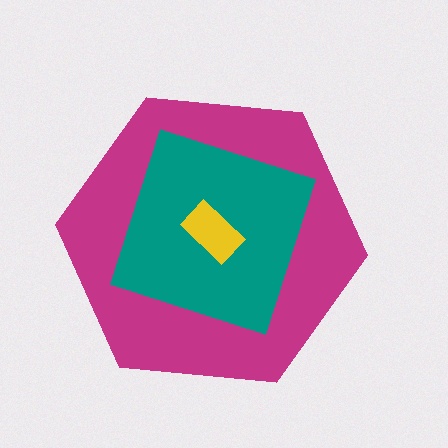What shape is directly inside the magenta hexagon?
The teal diamond.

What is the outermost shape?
The magenta hexagon.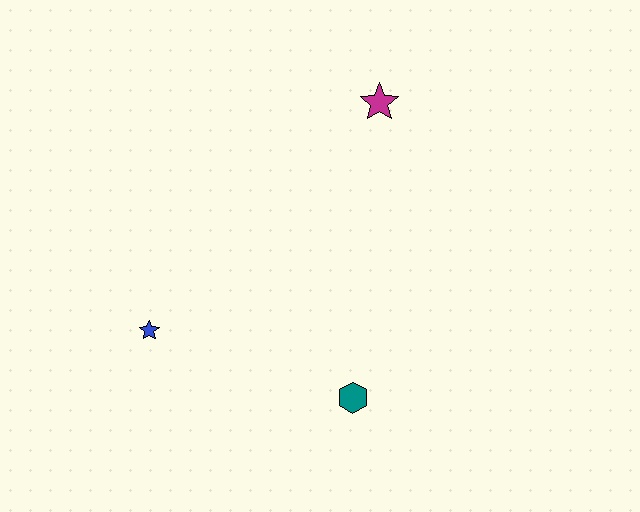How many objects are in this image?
There are 3 objects.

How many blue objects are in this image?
There is 1 blue object.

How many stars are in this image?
There are 2 stars.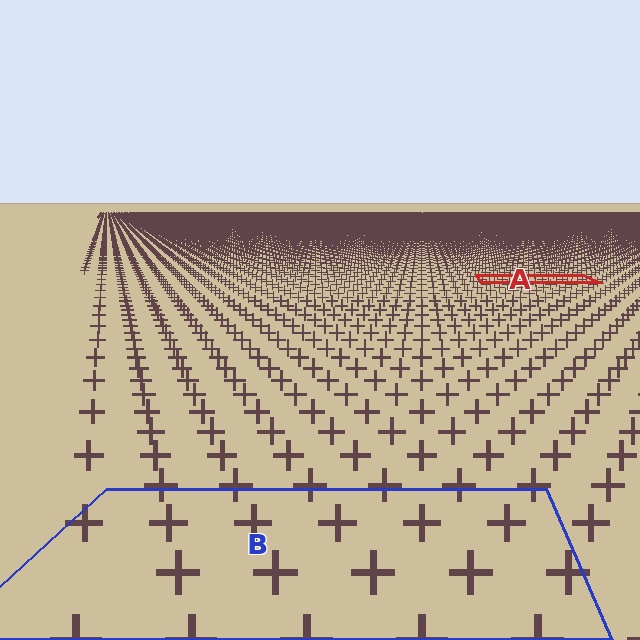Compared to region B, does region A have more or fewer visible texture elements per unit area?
Region A has more texture elements per unit area — they are packed more densely because it is farther away.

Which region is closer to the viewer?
Region B is closer. The texture elements there are larger and more spread out.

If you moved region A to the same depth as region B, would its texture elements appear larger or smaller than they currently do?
They would appear larger. At a closer depth, the same texture elements are projected at a bigger on-screen size.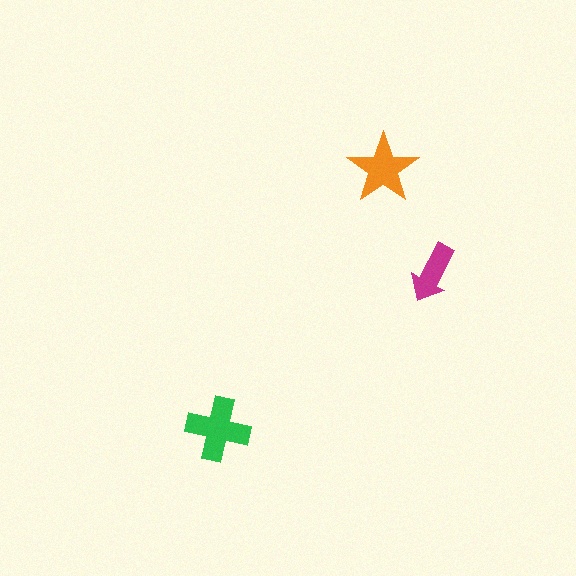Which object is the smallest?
The magenta arrow.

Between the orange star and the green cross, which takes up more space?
The green cross.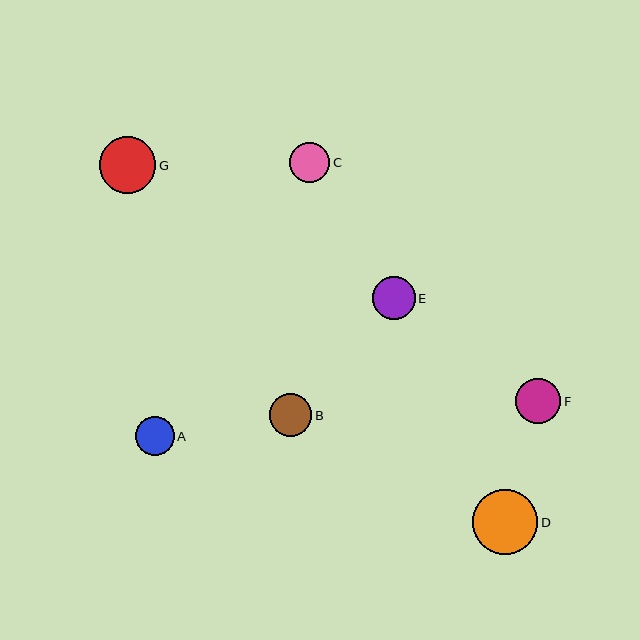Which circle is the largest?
Circle D is the largest with a size of approximately 65 pixels.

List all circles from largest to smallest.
From largest to smallest: D, G, F, B, E, C, A.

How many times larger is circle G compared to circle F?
Circle G is approximately 1.2 times the size of circle F.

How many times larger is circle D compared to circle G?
Circle D is approximately 1.2 times the size of circle G.